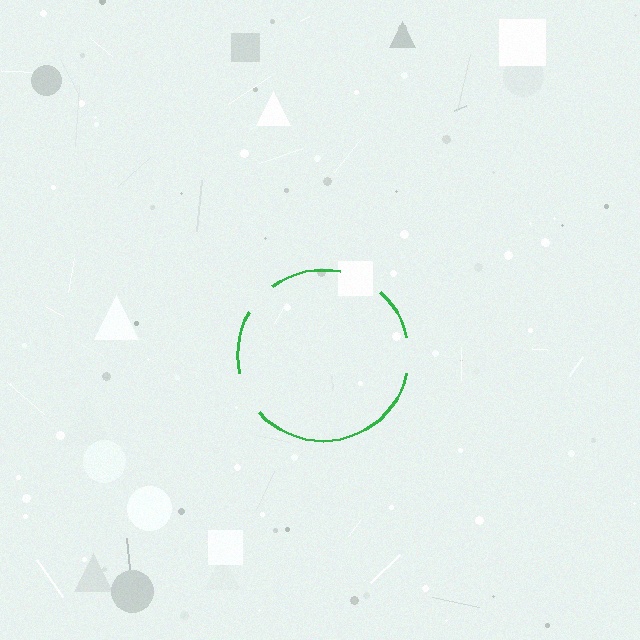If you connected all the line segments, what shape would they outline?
They would outline a circle.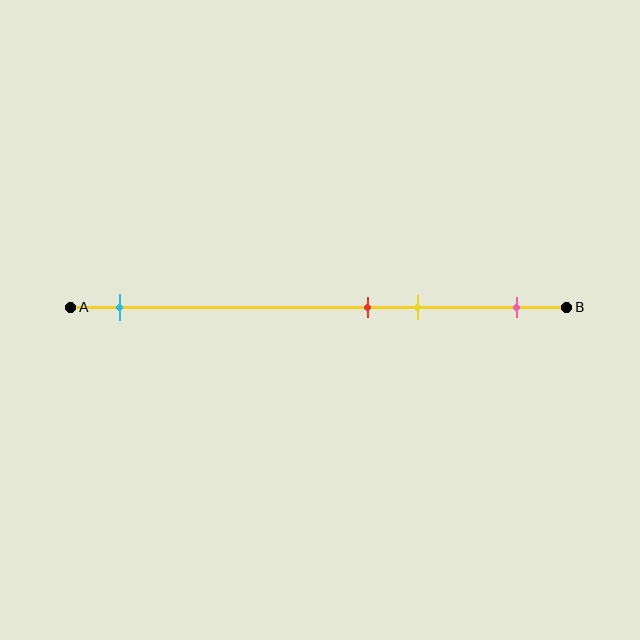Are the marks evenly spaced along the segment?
No, the marks are not evenly spaced.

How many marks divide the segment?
There are 4 marks dividing the segment.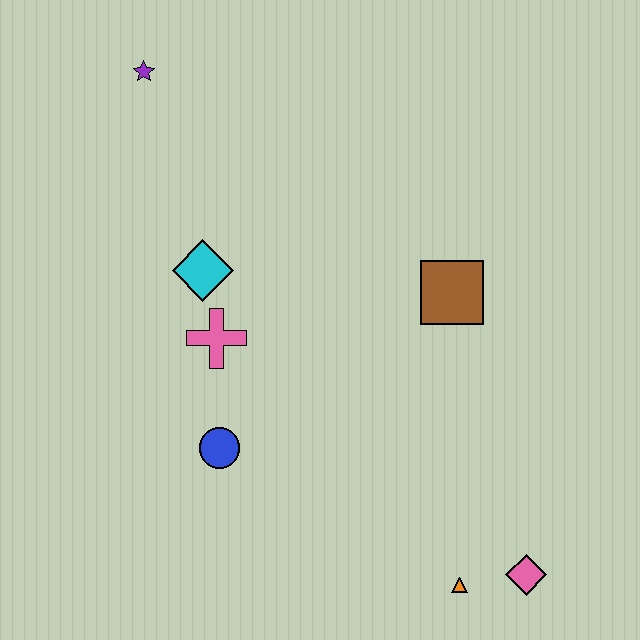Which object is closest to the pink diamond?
The orange triangle is closest to the pink diamond.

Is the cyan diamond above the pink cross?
Yes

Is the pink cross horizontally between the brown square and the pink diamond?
No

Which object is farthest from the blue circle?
The purple star is farthest from the blue circle.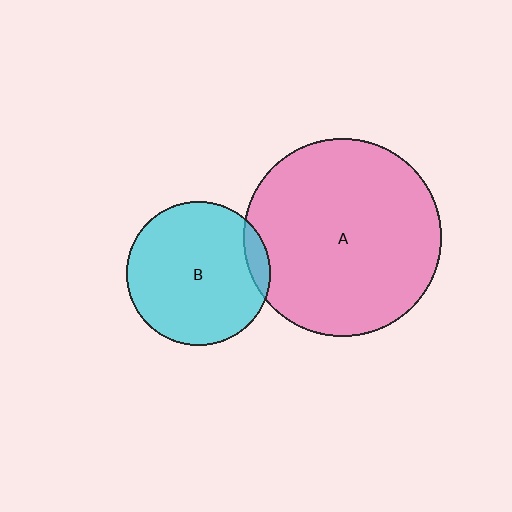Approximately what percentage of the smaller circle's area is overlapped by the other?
Approximately 10%.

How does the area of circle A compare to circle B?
Approximately 1.9 times.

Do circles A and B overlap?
Yes.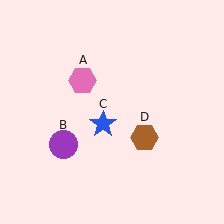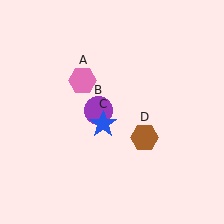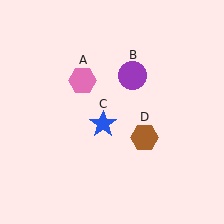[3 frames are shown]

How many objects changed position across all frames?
1 object changed position: purple circle (object B).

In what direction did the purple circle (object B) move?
The purple circle (object B) moved up and to the right.